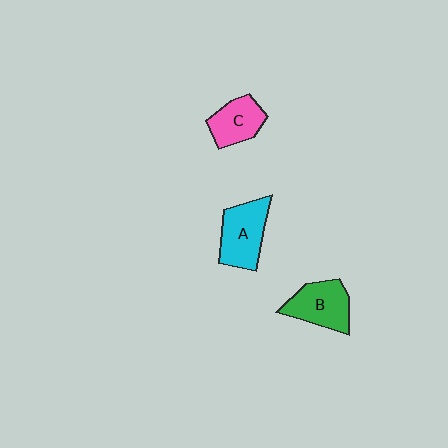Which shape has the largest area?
Shape A (cyan).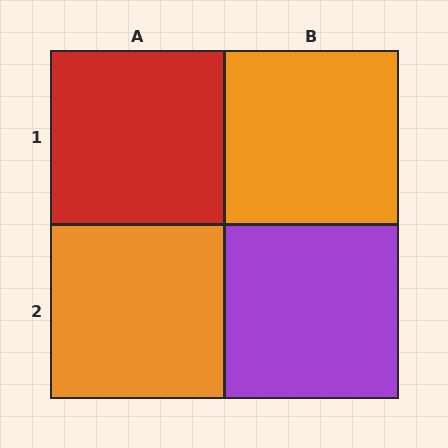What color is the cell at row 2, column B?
Purple.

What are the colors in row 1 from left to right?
Red, orange.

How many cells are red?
1 cell is red.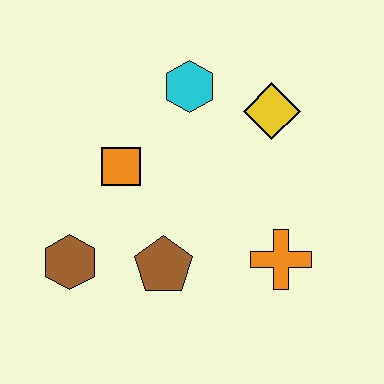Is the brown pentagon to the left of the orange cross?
Yes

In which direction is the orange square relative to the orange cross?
The orange square is to the left of the orange cross.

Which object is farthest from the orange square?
The orange cross is farthest from the orange square.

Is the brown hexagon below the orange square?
Yes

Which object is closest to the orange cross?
The brown pentagon is closest to the orange cross.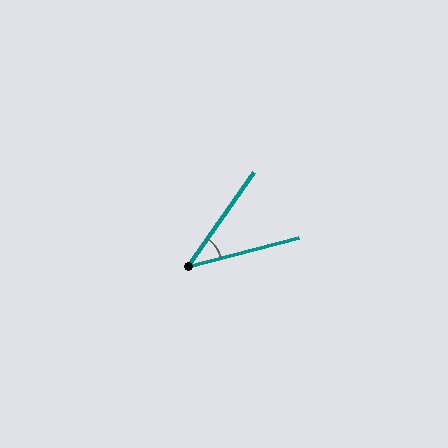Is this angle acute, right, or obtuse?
It is acute.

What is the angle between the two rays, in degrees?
Approximately 40 degrees.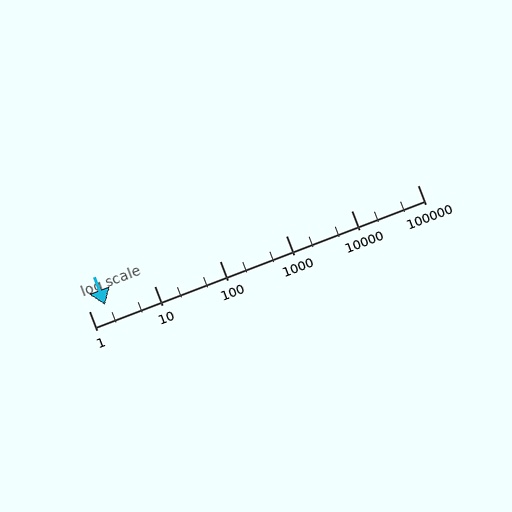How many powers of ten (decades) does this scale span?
The scale spans 5 decades, from 1 to 100000.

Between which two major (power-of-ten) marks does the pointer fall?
The pointer is between 1 and 10.